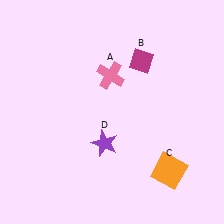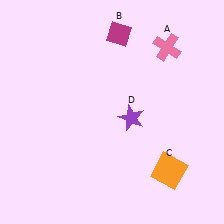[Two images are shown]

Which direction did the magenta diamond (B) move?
The magenta diamond (B) moved up.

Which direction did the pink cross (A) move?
The pink cross (A) moved right.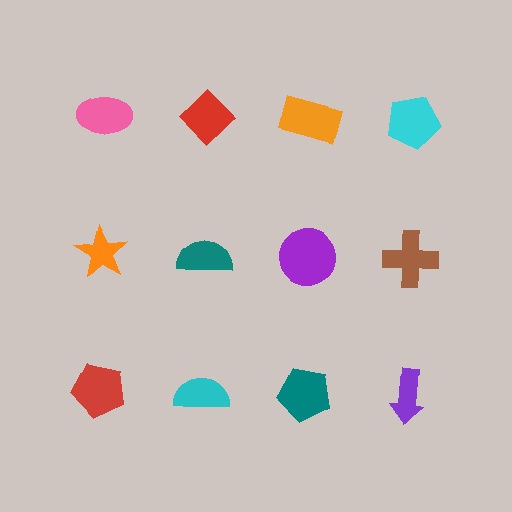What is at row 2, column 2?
A teal semicircle.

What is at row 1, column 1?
A pink ellipse.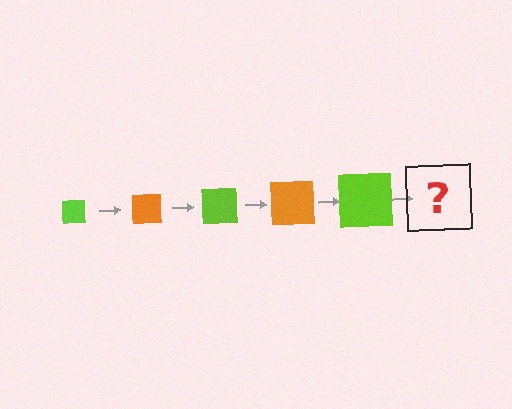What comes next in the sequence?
The next element should be an orange square, larger than the previous one.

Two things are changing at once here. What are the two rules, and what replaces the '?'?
The two rules are that the square grows larger each step and the color cycles through lime and orange. The '?' should be an orange square, larger than the previous one.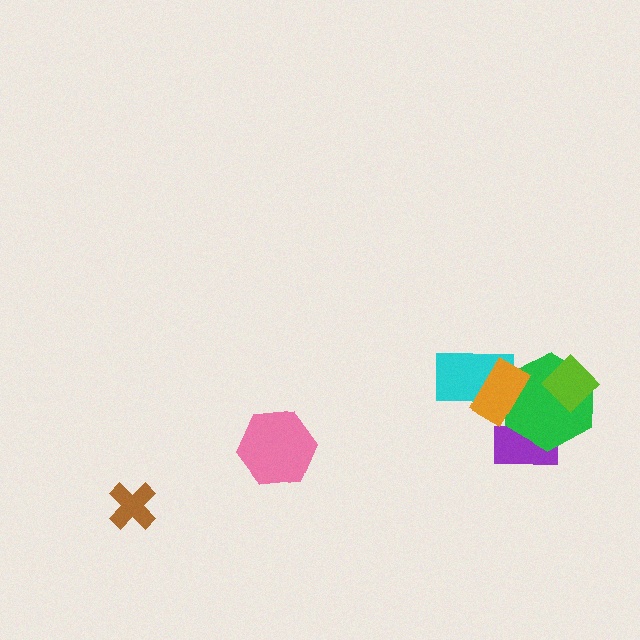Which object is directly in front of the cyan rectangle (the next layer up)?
The green hexagon is directly in front of the cyan rectangle.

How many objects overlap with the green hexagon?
4 objects overlap with the green hexagon.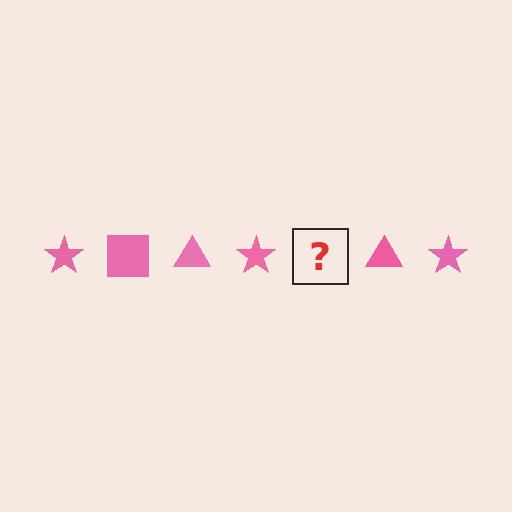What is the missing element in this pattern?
The missing element is a pink square.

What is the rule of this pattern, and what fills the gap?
The rule is that the pattern cycles through star, square, triangle shapes in pink. The gap should be filled with a pink square.